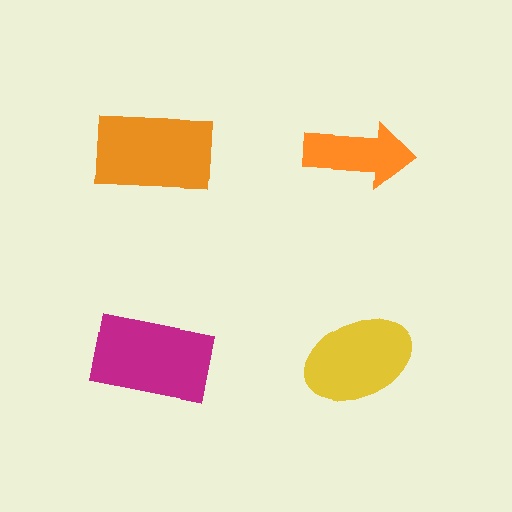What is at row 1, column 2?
An orange arrow.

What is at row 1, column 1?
An orange rectangle.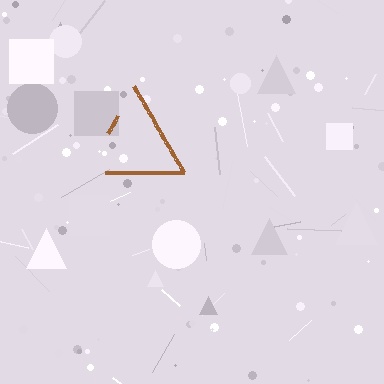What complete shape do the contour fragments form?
The contour fragments form a triangle.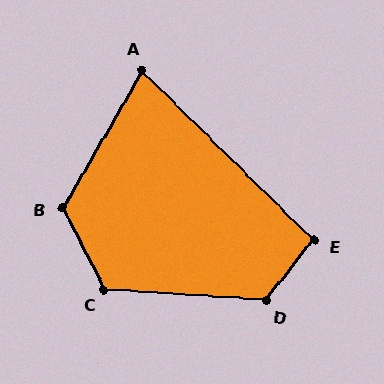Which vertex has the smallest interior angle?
A, at approximately 76 degrees.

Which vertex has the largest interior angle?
D, at approximately 125 degrees.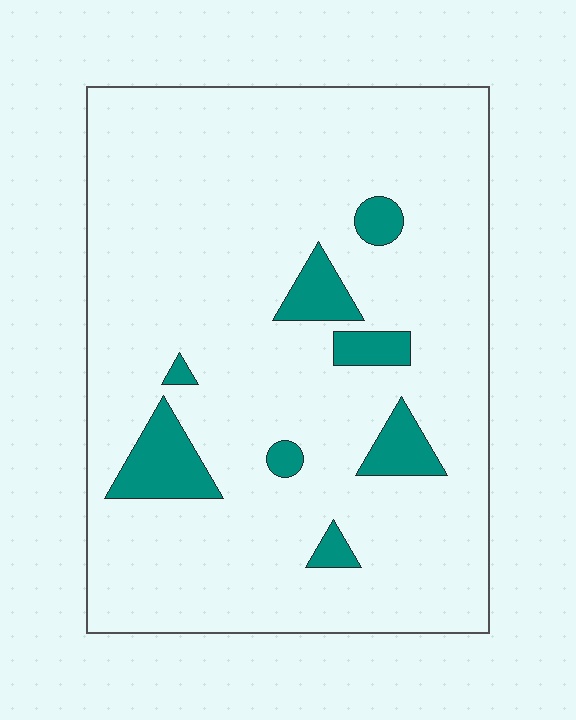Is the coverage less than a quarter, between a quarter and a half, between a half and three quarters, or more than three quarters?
Less than a quarter.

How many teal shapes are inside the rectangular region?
8.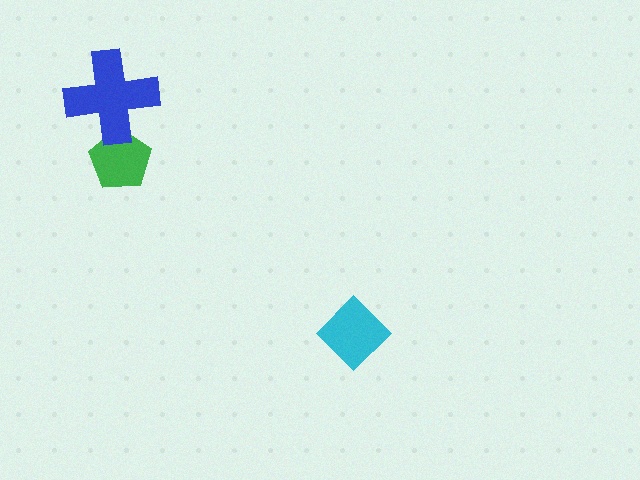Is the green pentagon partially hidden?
Yes, it is partially covered by another shape.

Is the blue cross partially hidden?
No, no other shape covers it.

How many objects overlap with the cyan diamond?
0 objects overlap with the cyan diamond.